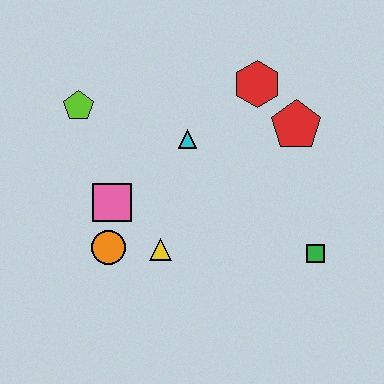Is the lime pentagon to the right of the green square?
No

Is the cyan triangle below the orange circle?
No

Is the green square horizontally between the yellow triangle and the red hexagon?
No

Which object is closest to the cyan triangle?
The red hexagon is closest to the cyan triangle.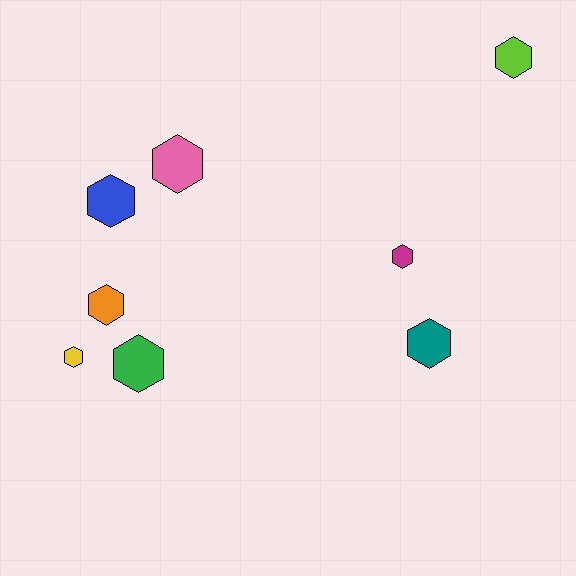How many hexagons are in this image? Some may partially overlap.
There are 8 hexagons.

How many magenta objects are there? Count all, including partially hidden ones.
There is 1 magenta object.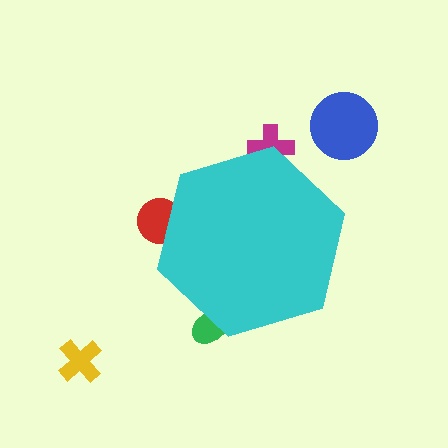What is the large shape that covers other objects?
A cyan hexagon.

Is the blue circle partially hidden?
No, the blue circle is fully visible.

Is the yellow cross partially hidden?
No, the yellow cross is fully visible.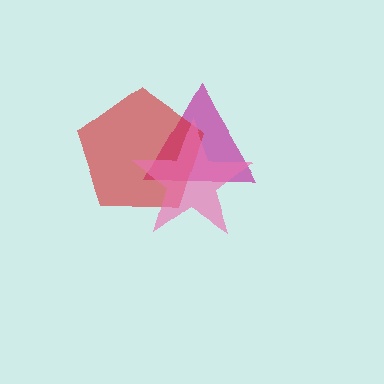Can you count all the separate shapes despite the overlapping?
Yes, there are 3 separate shapes.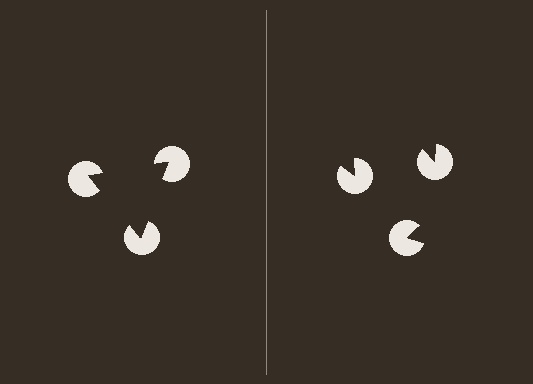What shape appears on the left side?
An illusory triangle.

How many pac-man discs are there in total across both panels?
6 — 3 on each side.